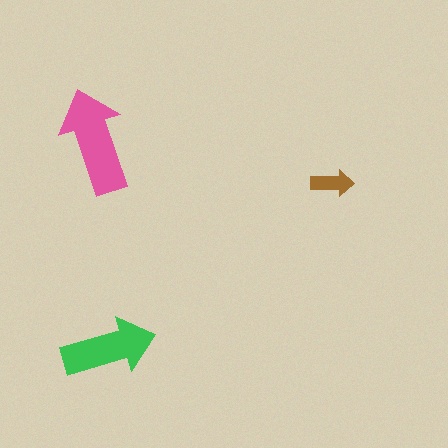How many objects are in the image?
There are 3 objects in the image.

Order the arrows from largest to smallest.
the pink one, the green one, the brown one.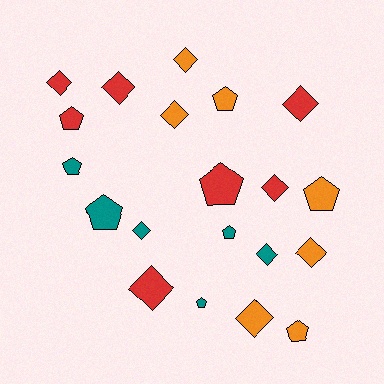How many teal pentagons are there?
There are 4 teal pentagons.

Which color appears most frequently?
Red, with 7 objects.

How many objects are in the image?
There are 20 objects.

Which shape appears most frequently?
Diamond, with 11 objects.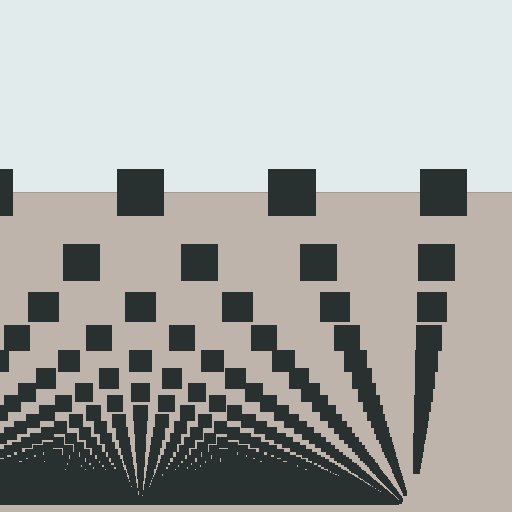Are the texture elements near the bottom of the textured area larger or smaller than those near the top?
Smaller. The gradient is inverted — elements near the bottom are smaller and denser.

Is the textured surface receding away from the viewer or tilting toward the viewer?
The surface appears to tilt toward the viewer. Texture elements get larger and sparser toward the top.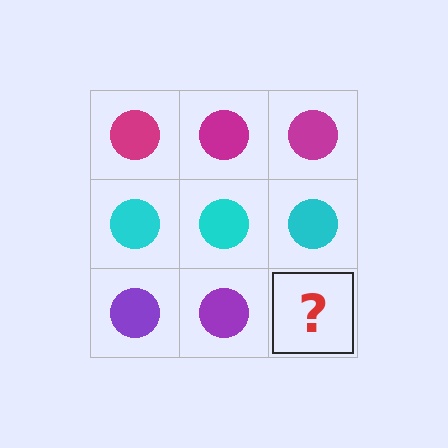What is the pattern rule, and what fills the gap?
The rule is that each row has a consistent color. The gap should be filled with a purple circle.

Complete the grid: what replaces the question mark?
The question mark should be replaced with a purple circle.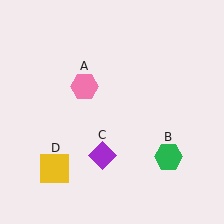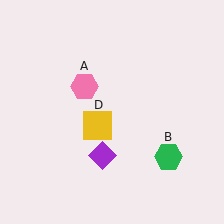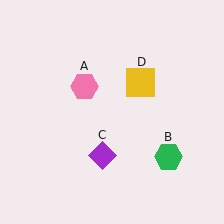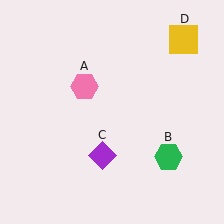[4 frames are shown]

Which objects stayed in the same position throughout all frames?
Pink hexagon (object A) and green hexagon (object B) and purple diamond (object C) remained stationary.